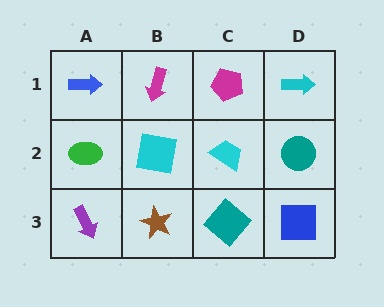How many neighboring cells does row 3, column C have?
3.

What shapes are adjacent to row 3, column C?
A cyan trapezoid (row 2, column C), a brown star (row 3, column B), a blue square (row 3, column D).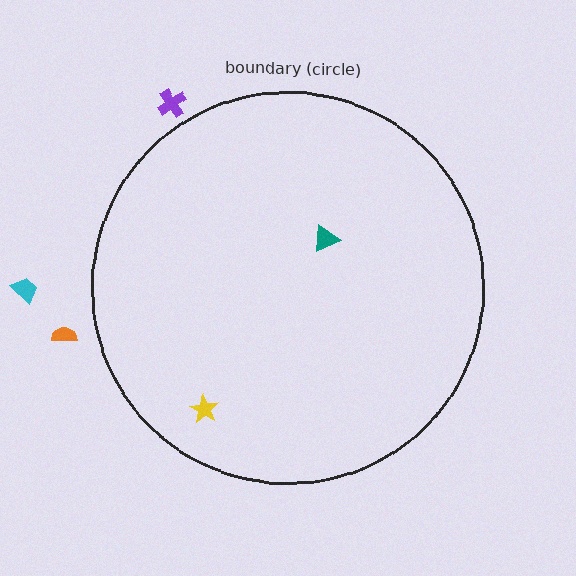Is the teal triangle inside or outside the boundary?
Inside.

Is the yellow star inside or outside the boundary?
Inside.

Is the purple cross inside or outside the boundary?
Outside.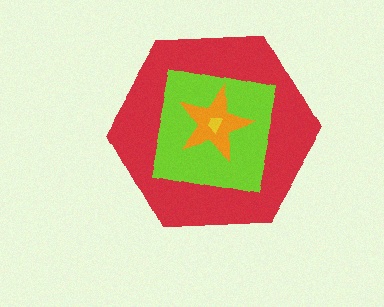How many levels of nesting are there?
4.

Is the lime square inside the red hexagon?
Yes.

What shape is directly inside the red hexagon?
The lime square.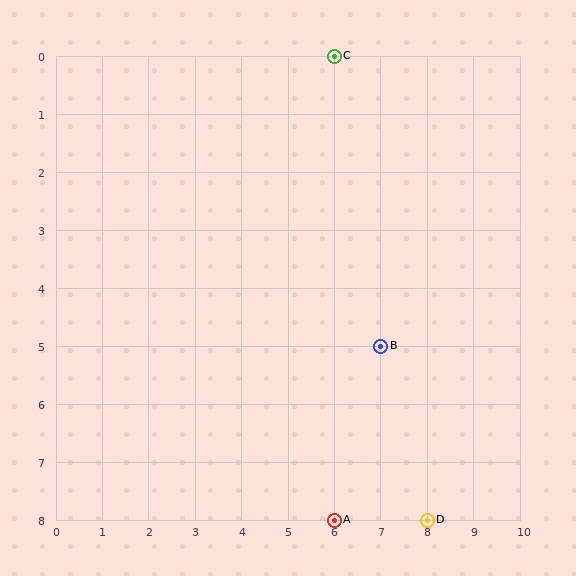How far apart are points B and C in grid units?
Points B and C are 1 column and 5 rows apart (about 5.1 grid units diagonally).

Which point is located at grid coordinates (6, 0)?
Point C is at (6, 0).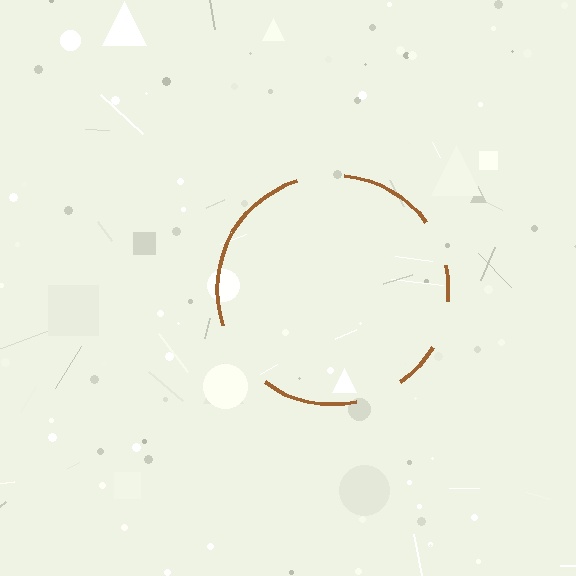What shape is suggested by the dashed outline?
The dashed outline suggests a circle.